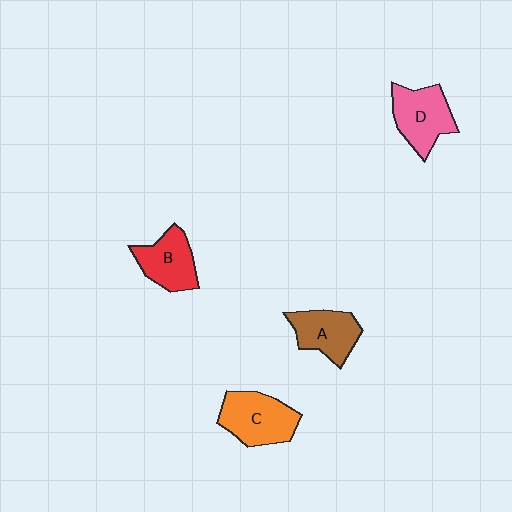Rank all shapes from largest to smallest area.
From largest to smallest: C (orange), D (pink), A (brown), B (red).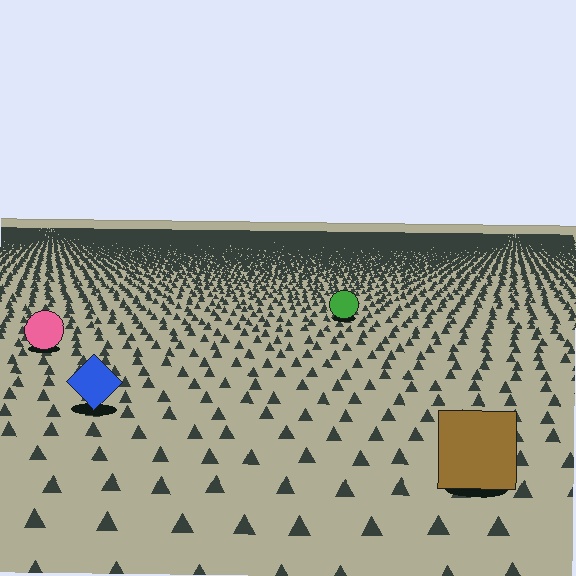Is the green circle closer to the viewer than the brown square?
No. The brown square is closer — you can tell from the texture gradient: the ground texture is coarser near it.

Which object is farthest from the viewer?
The green circle is farthest from the viewer. It appears smaller and the ground texture around it is denser.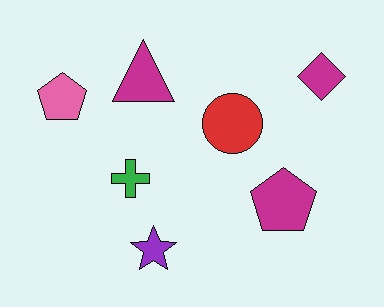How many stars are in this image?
There is 1 star.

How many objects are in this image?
There are 7 objects.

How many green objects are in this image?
There is 1 green object.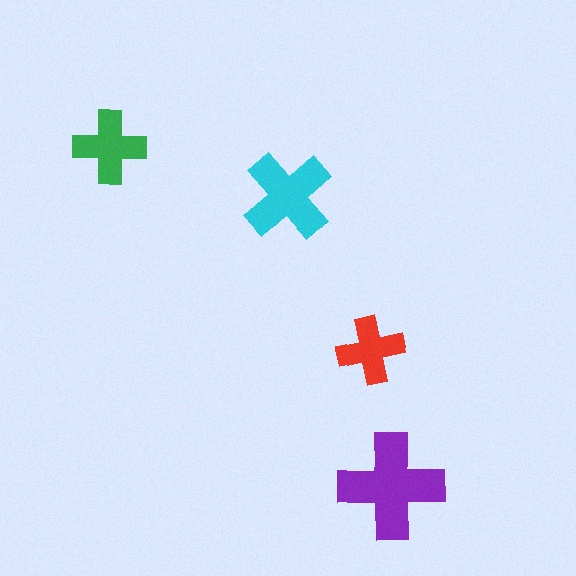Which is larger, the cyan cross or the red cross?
The cyan one.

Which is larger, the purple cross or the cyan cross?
The purple one.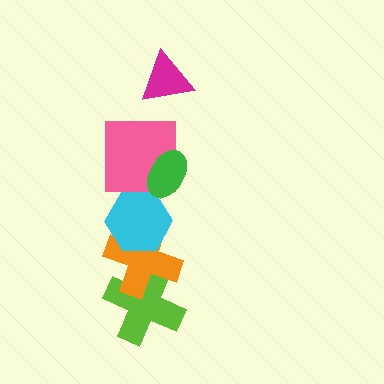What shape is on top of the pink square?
The green ellipse is on top of the pink square.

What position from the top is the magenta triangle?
The magenta triangle is 1st from the top.